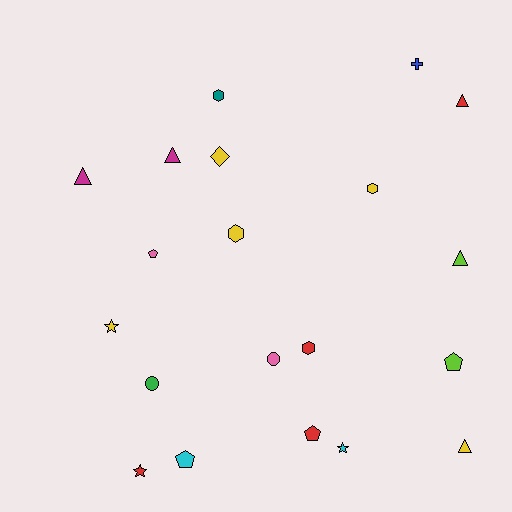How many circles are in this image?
There are 2 circles.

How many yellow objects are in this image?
There are 5 yellow objects.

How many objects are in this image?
There are 20 objects.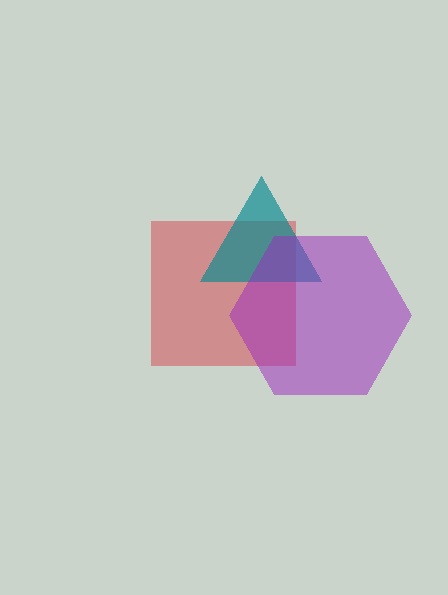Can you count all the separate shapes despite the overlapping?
Yes, there are 3 separate shapes.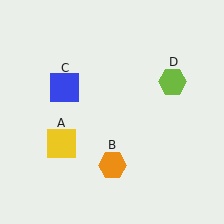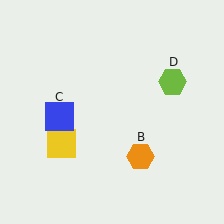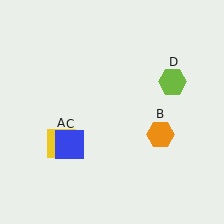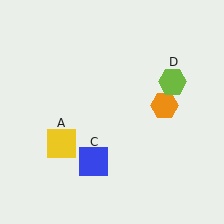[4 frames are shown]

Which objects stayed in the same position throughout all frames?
Yellow square (object A) and lime hexagon (object D) remained stationary.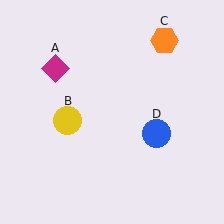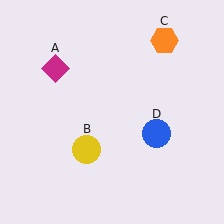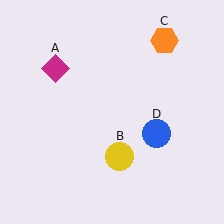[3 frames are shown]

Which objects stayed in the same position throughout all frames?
Magenta diamond (object A) and orange hexagon (object C) and blue circle (object D) remained stationary.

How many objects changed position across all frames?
1 object changed position: yellow circle (object B).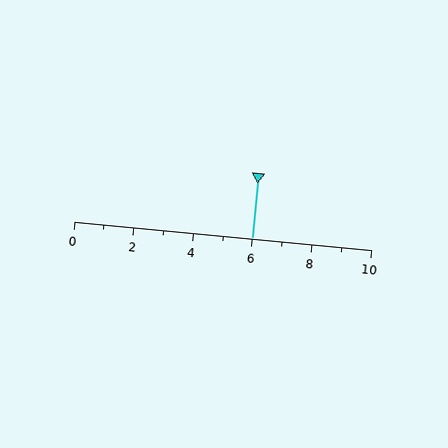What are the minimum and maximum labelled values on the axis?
The axis runs from 0 to 10.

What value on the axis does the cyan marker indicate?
The marker indicates approximately 6.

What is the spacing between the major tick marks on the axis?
The major ticks are spaced 2 apart.